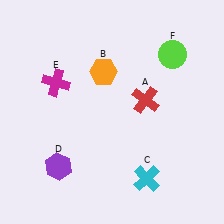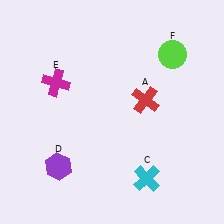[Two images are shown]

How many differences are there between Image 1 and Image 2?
There is 1 difference between the two images.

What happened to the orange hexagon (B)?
The orange hexagon (B) was removed in Image 2. It was in the top-left area of Image 1.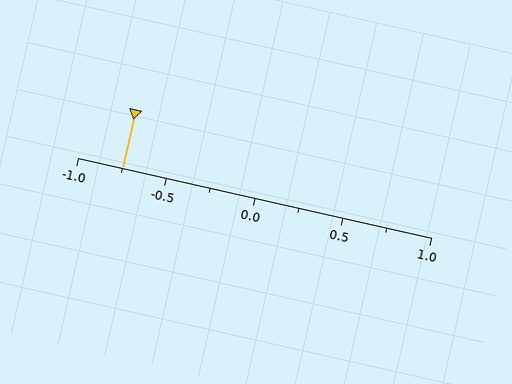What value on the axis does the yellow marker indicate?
The marker indicates approximately -0.75.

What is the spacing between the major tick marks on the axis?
The major ticks are spaced 0.5 apart.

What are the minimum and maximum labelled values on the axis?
The axis runs from -1.0 to 1.0.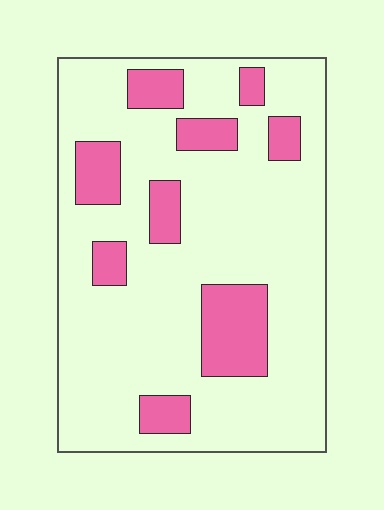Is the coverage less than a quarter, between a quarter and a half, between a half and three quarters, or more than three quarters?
Less than a quarter.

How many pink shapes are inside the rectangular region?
9.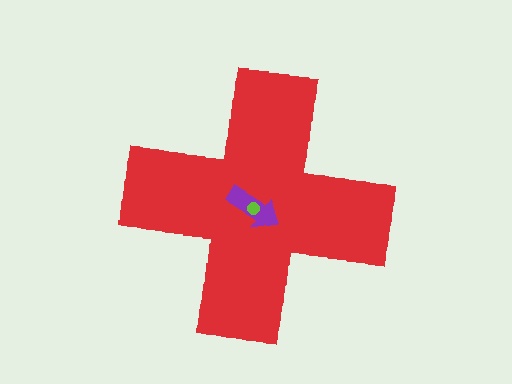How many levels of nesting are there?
3.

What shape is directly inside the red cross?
The purple arrow.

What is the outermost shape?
The red cross.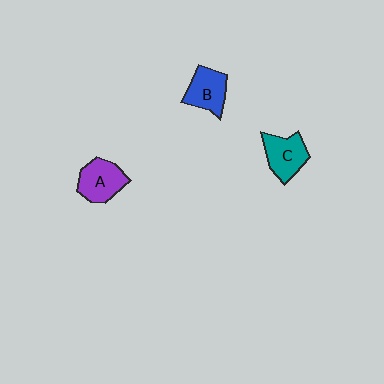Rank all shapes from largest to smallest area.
From largest to smallest: C (teal), A (purple), B (blue).